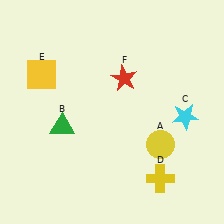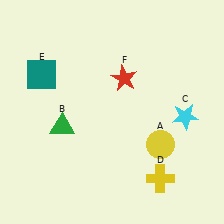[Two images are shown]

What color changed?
The square (E) changed from yellow in Image 1 to teal in Image 2.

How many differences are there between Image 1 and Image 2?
There is 1 difference between the two images.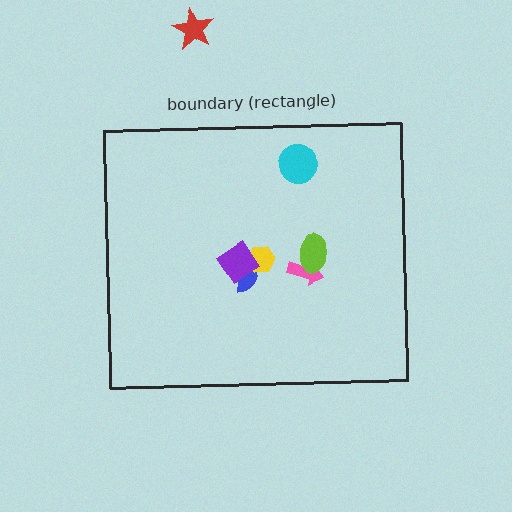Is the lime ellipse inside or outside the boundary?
Inside.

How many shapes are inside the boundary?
6 inside, 1 outside.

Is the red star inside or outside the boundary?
Outside.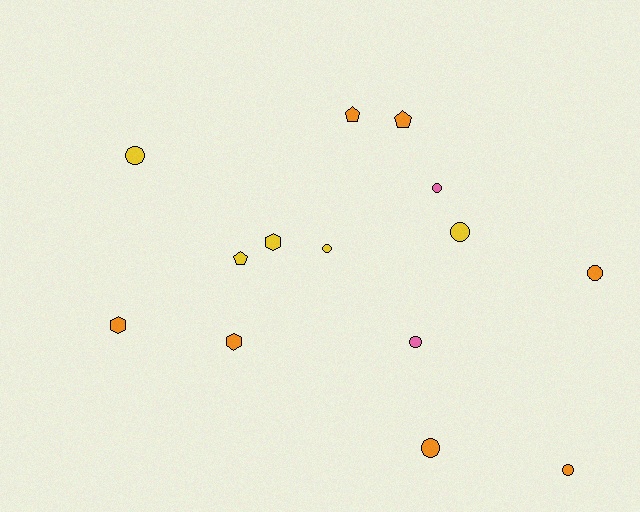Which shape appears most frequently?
Circle, with 8 objects.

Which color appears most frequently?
Orange, with 7 objects.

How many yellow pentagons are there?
There is 1 yellow pentagon.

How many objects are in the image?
There are 14 objects.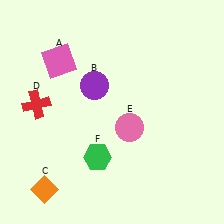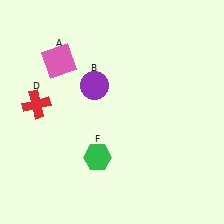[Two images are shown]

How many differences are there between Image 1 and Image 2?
There are 2 differences between the two images.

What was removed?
The pink circle (E), the orange diamond (C) were removed in Image 2.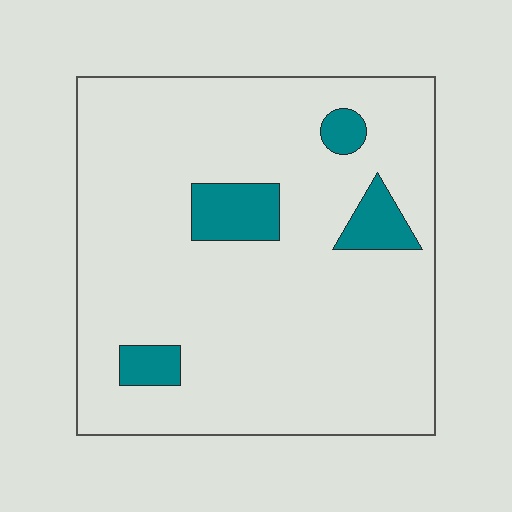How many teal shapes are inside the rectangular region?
4.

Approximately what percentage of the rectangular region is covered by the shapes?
Approximately 10%.